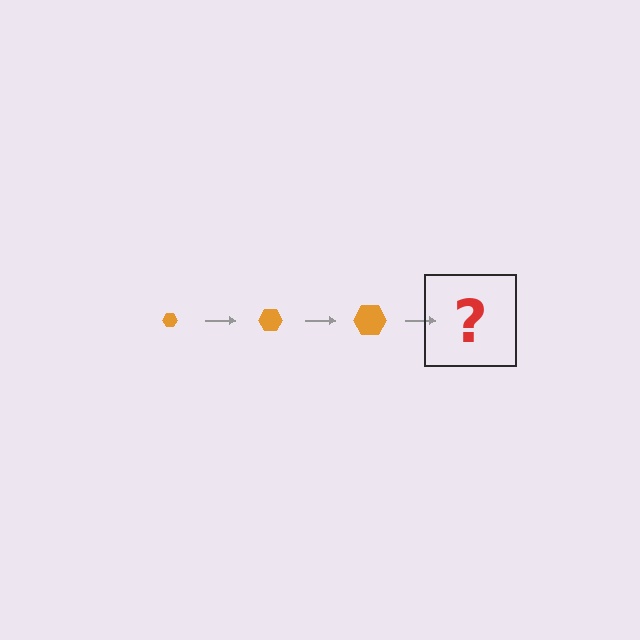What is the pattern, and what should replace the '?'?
The pattern is that the hexagon gets progressively larger each step. The '?' should be an orange hexagon, larger than the previous one.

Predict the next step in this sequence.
The next step is an orange hexagon, larger than the previous one.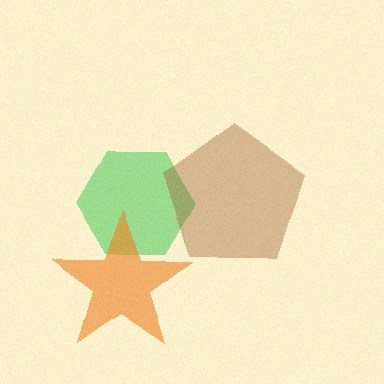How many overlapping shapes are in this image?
There are 3 overlapping shapes in the image.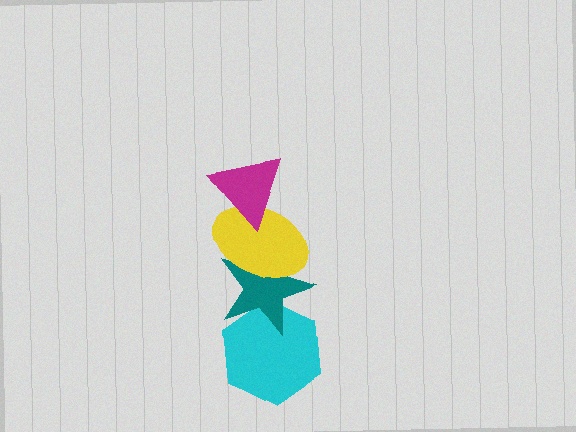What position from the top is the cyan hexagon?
The cyan hexagon is 4th from the top.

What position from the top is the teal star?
The teal star is 3rd from the top.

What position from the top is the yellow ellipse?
The yellow ellipse is 2nd from the top.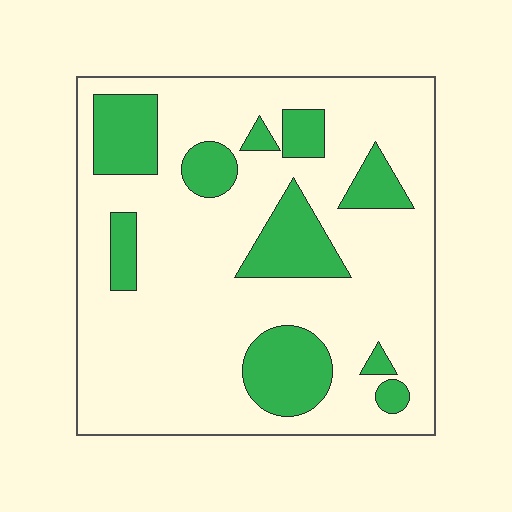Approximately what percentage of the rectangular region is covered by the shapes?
Approximately 25%.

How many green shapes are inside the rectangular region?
10.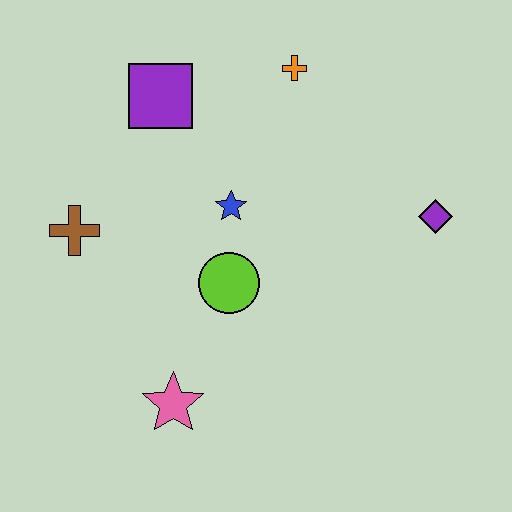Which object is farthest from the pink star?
The orange cross is farthest from the pink star.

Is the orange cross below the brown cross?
No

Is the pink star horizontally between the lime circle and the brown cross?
Yes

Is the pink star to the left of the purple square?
No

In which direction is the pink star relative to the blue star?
The pink star is below the blue star.